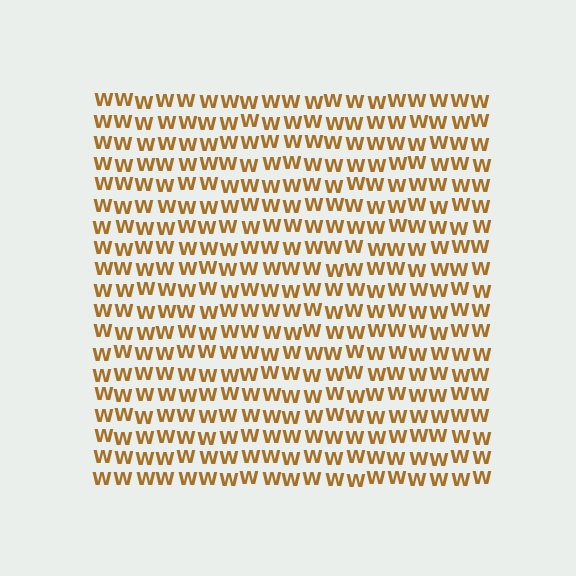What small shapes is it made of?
It is made of small letter W's.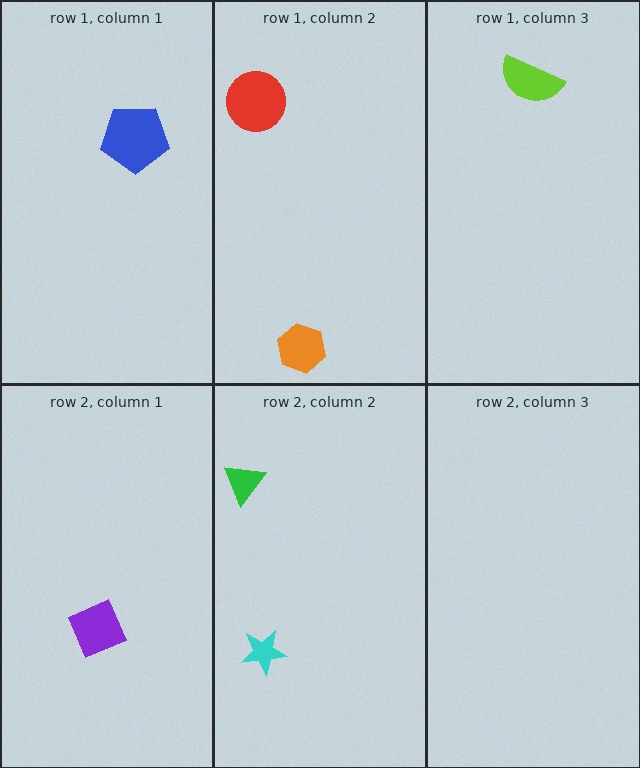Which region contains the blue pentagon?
The row 1, column 1 region.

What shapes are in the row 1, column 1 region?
The blue pentagon.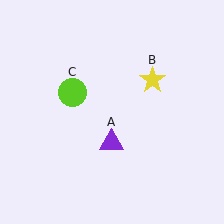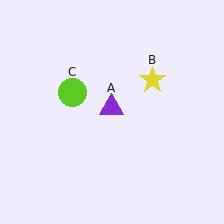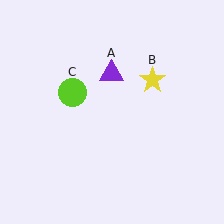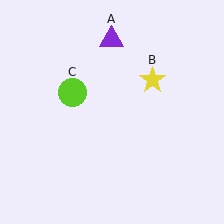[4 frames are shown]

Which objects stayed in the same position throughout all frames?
Yellow star (object B) and lime circle (object C) remained stationary.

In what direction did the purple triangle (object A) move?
The purple triangle (object A) moved up.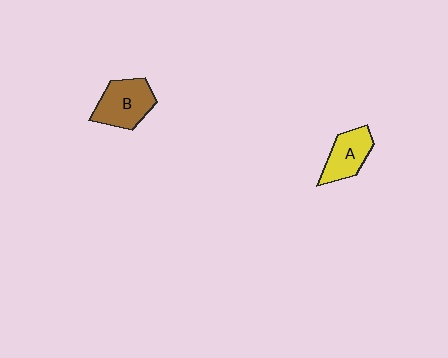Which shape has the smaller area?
Shape A (yellow).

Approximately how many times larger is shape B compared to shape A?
Approximately 1.2 times.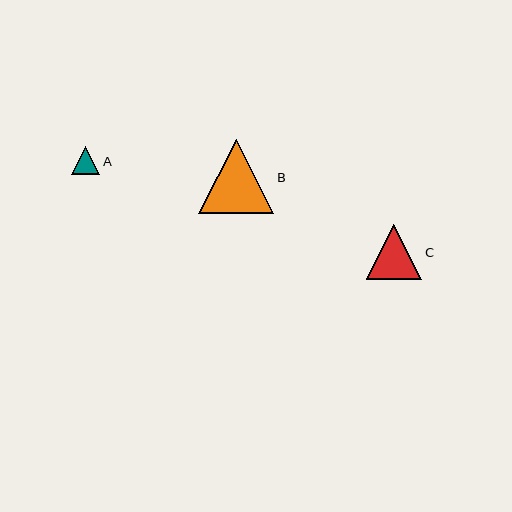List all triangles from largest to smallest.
From largest to smallest: B, C, A.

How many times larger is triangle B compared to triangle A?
Triangle B is approximately 2.7 times the size of triangle A.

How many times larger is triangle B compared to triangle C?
Triangle B is approximately 1.3 times the size of triangle C.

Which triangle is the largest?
Triangle B is the largest with a size of approximately 75 pixels.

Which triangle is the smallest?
Triangle A is the smallest with a size of approximately 28 pixels.